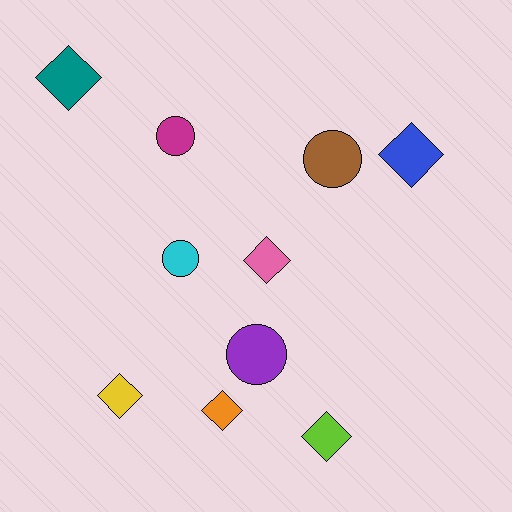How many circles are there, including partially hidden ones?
There are 4 circles.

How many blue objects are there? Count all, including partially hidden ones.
There is 1 blue object.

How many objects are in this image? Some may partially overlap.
There are 10 objects.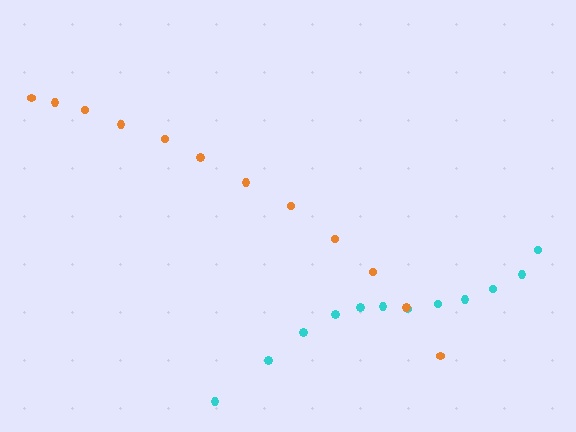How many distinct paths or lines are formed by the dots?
There are 2 distinct paths.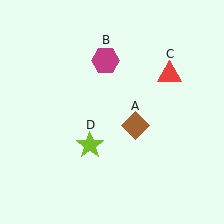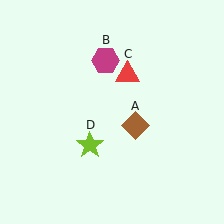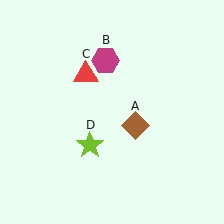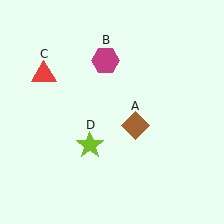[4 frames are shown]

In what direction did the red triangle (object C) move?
The red triangle (object C) moved left.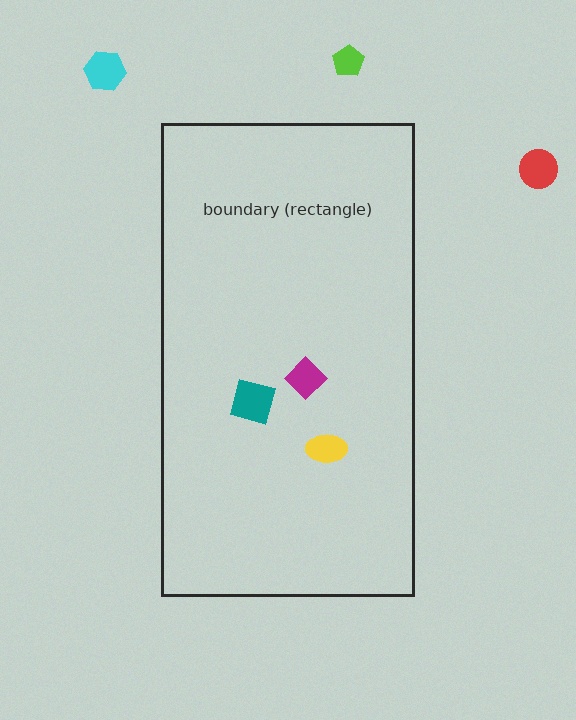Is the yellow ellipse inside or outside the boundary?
Inside.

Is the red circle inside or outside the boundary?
Outside.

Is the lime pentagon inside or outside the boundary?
Outside.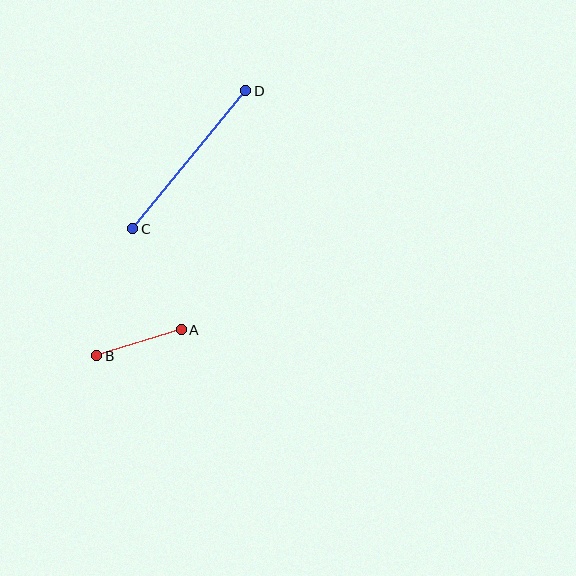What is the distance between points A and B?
The distance is approximately 88 pixels.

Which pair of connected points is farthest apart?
Points C and D are farthest apart.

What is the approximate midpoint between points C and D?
The midpoint is at approximately (189, 160) pixels.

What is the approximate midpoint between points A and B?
The midpoint is at approximately (139, 343) pixels.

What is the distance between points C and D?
The distance is approximately 179 pixels.